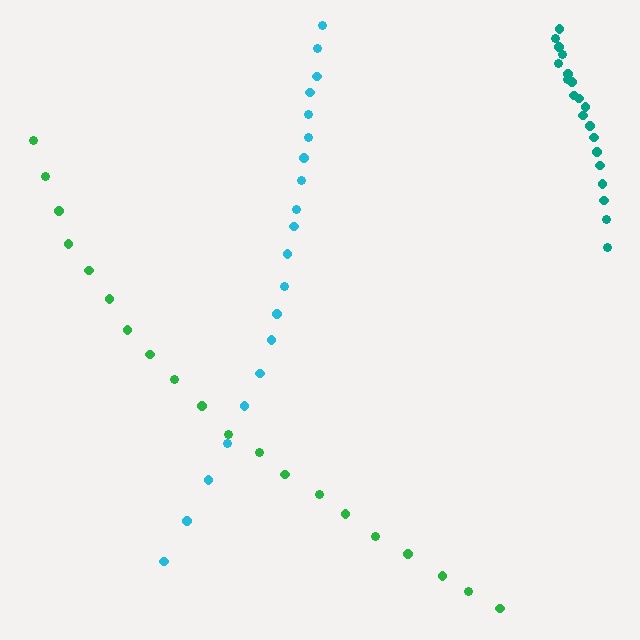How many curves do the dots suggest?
There are 3 distinct paths.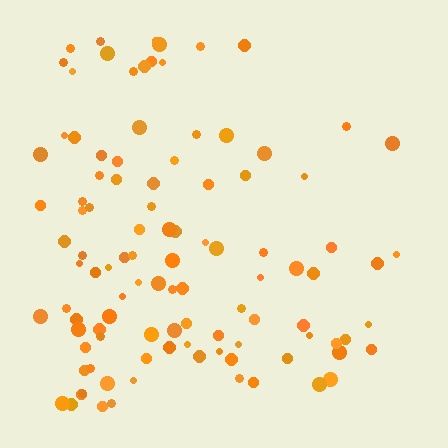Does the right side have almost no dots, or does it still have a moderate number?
Still a moderate number, just noticeably fewer than the left.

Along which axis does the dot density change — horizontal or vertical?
Horizontal.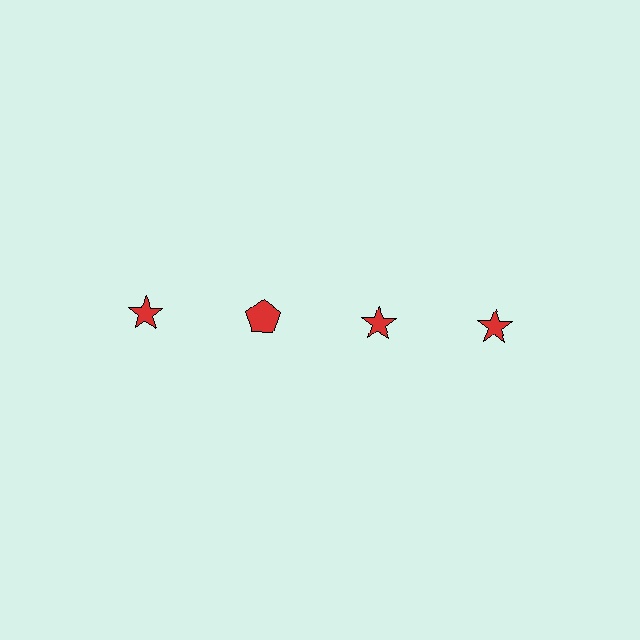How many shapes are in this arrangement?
There are 4 shapes arranged in a grid pattern.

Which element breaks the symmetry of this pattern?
The red pentagon in the top row, second from left column breaks the symmetry. All other shapes are red stars.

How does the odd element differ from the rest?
It has a different shape: pentagon instead of star.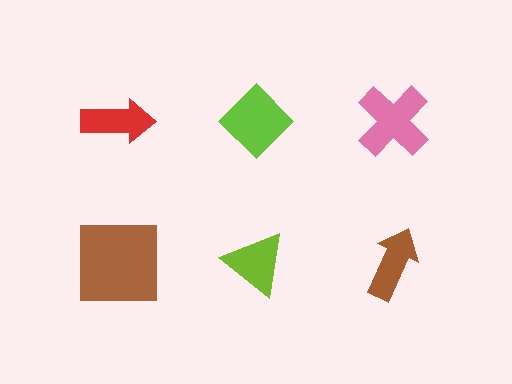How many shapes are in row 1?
3 shapes.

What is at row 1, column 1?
A red arrow.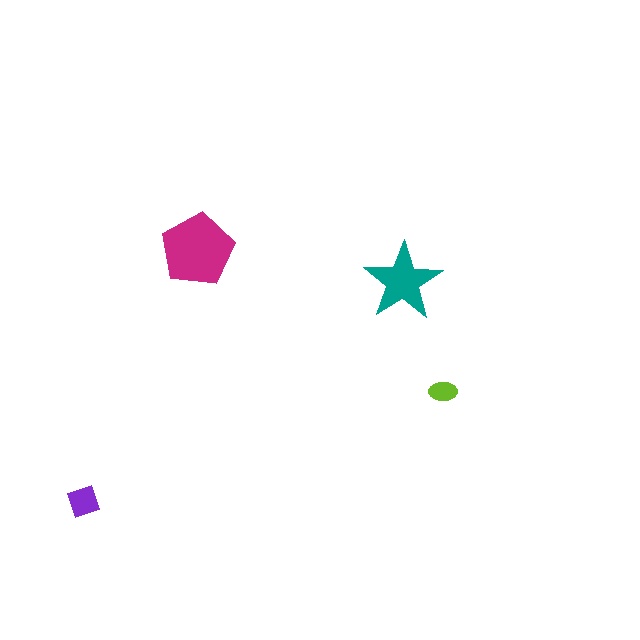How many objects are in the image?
There are 4 objects in the image.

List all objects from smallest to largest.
The lime ellipse, the purple diamond, the teal star, the magenta pentagon.